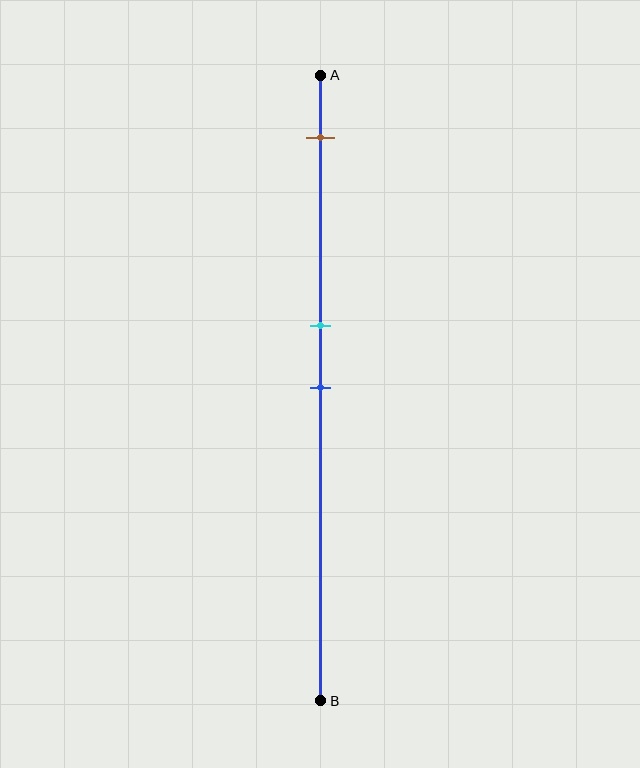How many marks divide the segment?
There are 3 marks dividing the segment.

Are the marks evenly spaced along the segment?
No, the marks are not evenly spaced.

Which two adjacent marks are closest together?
The cyan and blue marks are the closest adjacent pair.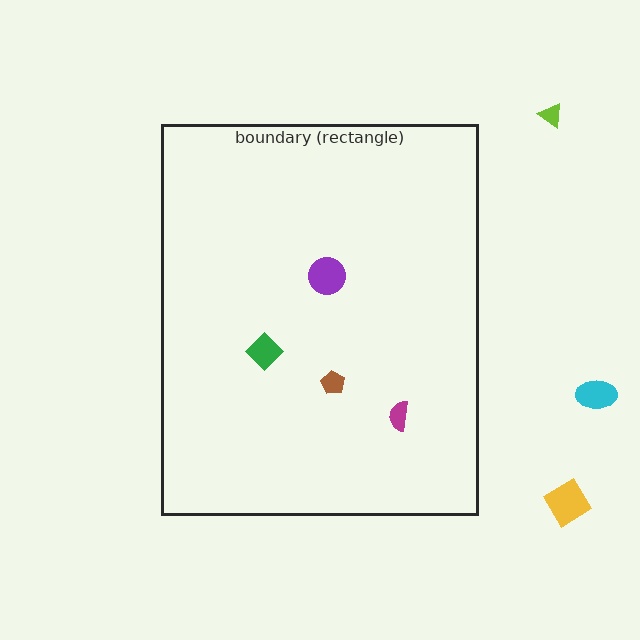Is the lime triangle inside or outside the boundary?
Outside.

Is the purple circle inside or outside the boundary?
Inside.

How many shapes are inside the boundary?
4 inside, 3 outside.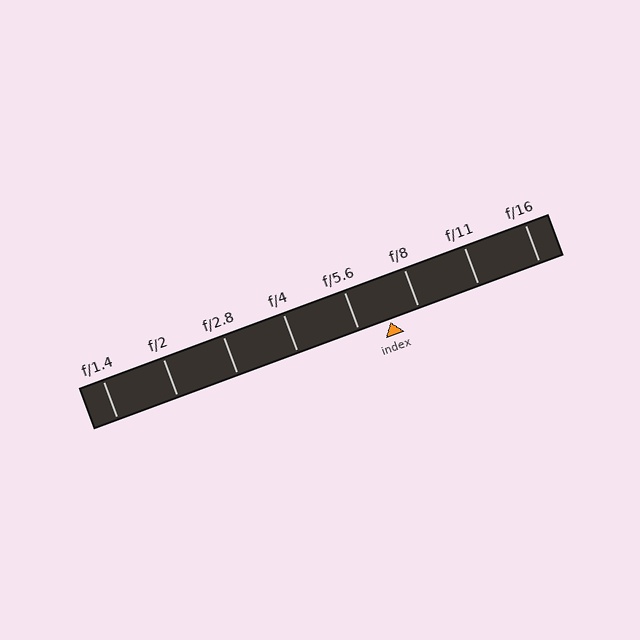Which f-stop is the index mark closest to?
The index mark is closest to f/8.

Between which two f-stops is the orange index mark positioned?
The index mark is between f/5.6 and f/8.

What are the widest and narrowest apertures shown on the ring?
The widest aperture shown is f/1.4 and the narrowest is f/16.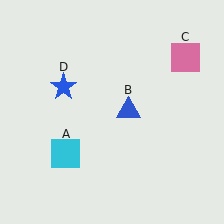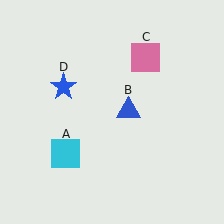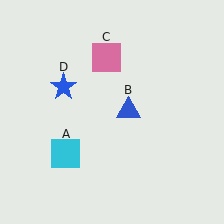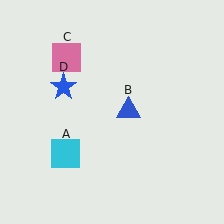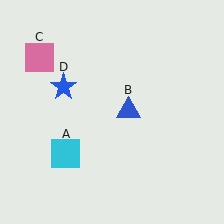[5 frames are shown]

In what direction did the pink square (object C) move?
The pink square (object C) moved left.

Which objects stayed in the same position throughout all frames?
Cyan square (object A) and blue triangle (object B) and blue star (object D) remained stationary.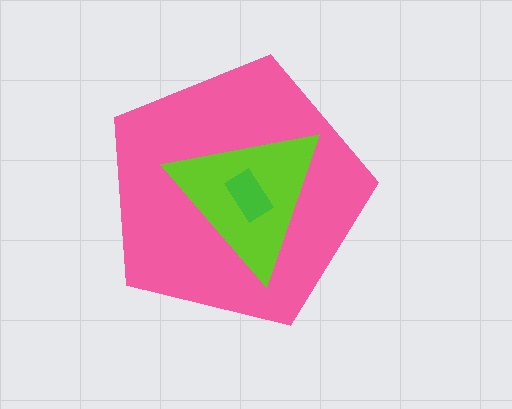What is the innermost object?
The green rectangle.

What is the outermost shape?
The pink pentagon.